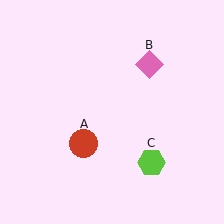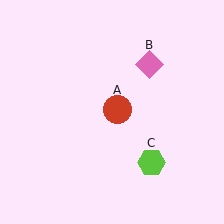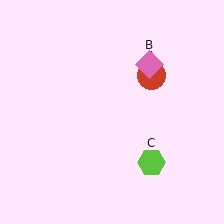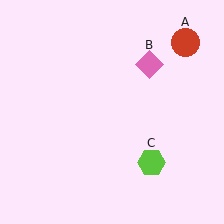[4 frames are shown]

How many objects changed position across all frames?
1 object changed position: red circle (object A).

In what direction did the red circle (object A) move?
The red circle (object A) moved up and to the right.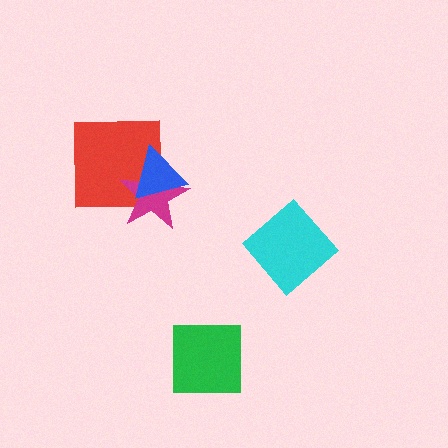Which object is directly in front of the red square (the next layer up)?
The magenta star is directly in front of the red square.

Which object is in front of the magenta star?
The blue triangle is in front of the magenta star.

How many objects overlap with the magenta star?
2 objects overlap with the magenta star.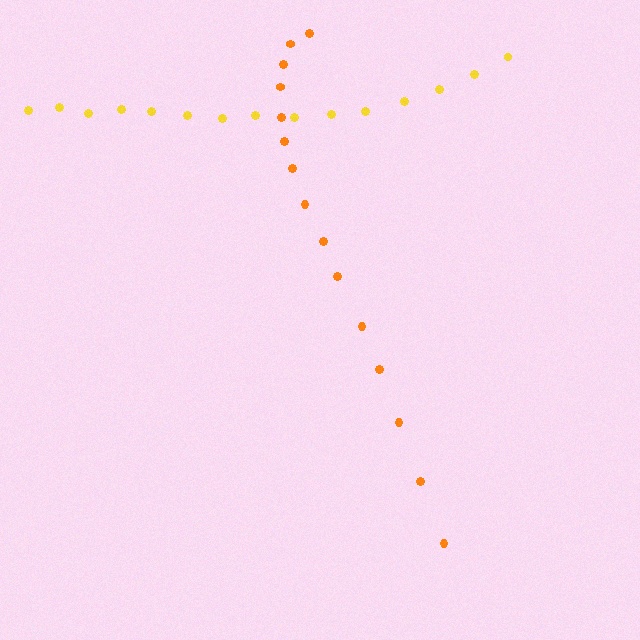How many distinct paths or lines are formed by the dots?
There are 2 distinct paths.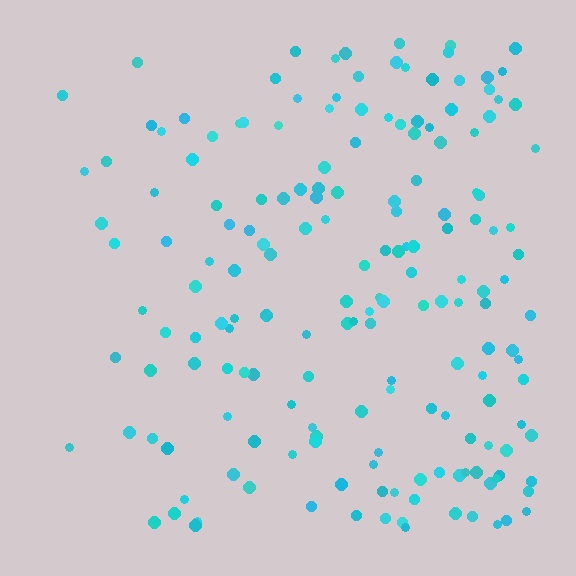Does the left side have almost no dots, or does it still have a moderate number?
Still a moderate number, just noticeably fewer than the right.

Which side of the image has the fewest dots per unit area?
The left.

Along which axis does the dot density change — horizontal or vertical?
Horizontal.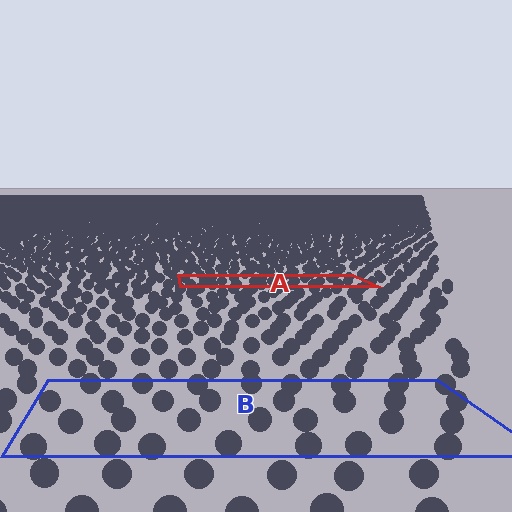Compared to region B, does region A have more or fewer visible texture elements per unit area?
Region A has more texture elements per unit area — they are packed more densely because it is farther away.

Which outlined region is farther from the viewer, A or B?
Region A is farther from the viewer — the texture elements inside it appear smaller and more densely packed.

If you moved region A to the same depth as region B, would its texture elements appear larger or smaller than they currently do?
They would appear larger. At a closer depth, the same texture elements are projected at a bigger on-screen size.